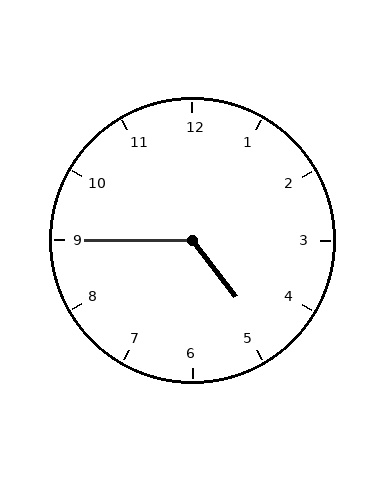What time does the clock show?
4:45.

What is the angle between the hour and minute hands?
Approximately 128 degrees.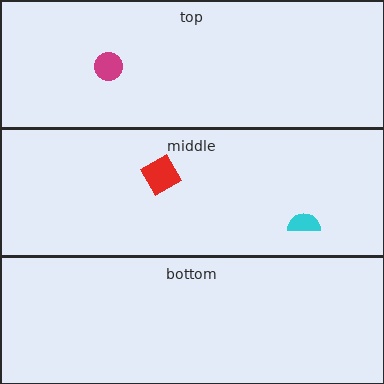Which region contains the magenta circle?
The top region.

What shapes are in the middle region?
The red diamond, the cyan semicircle.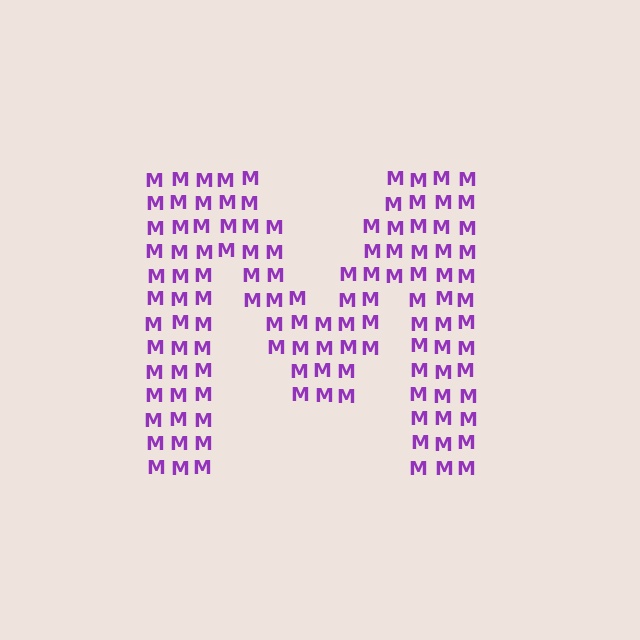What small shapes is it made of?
It is made of small letter M's.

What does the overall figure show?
The overall figure shows the letter M.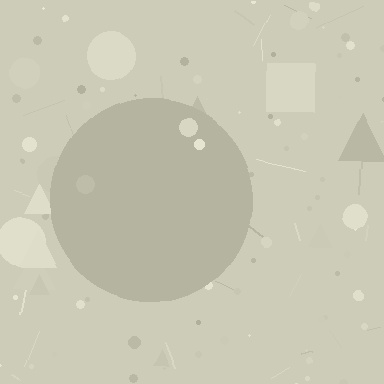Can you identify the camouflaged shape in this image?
The camouflaged shape is a circle.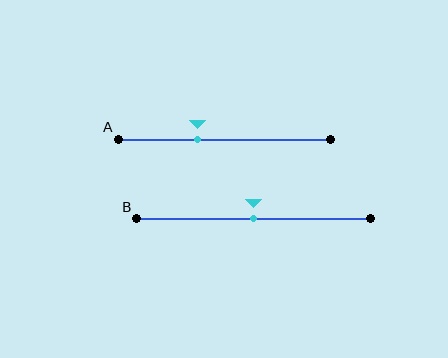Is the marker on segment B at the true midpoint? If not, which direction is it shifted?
Yes, the marker on segment B is at the true midpoint.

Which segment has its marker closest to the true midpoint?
Segment B has its marker closest to the true midpoint.